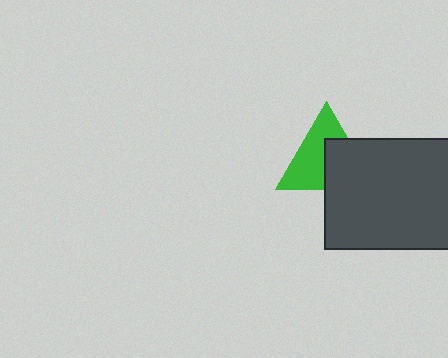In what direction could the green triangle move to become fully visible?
The green triangle could move toward the upper-left. That would shift it out from behind the dark gray rectangle entirely.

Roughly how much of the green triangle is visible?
About half of it is visible (roughly 55%).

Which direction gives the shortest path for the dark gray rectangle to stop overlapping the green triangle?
Moving toward the lower-right gives the shortest separation.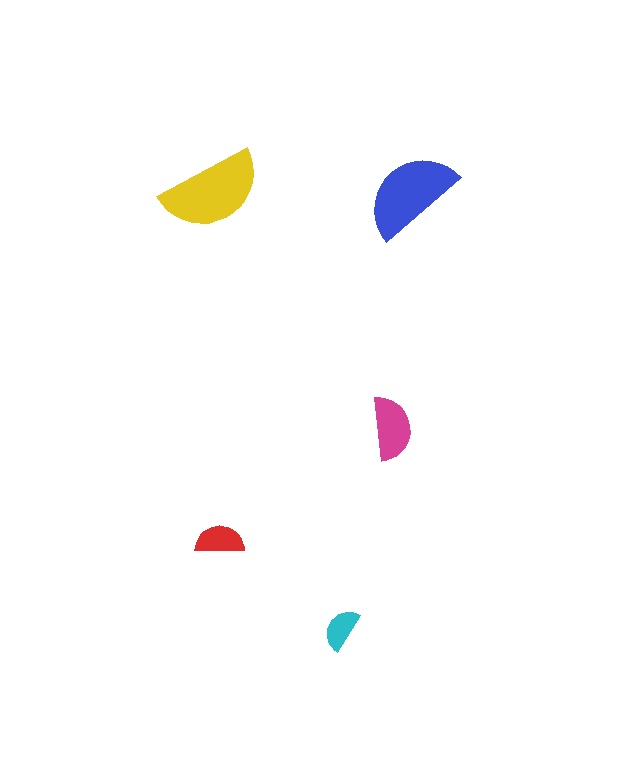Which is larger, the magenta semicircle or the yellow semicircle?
The yellow one.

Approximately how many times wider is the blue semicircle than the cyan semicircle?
About 2.5 times wider.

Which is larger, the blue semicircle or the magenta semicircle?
The blue one.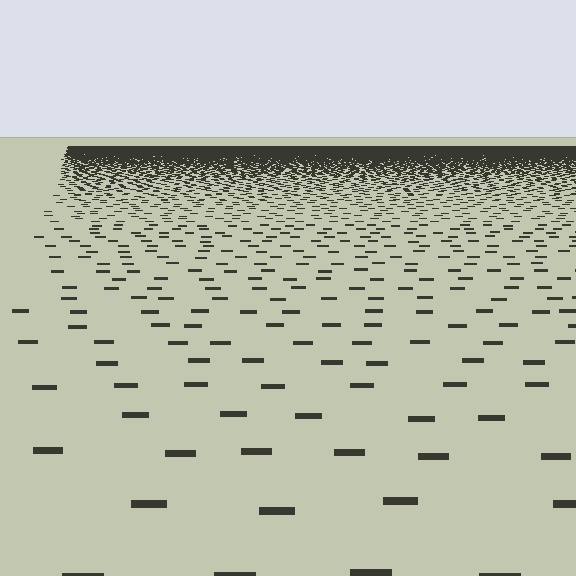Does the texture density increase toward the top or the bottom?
Density increases toward the top.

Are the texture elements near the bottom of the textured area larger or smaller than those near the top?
Larger. Near the bottom, elements are closer to the viewer and appear at a bigger on-screen size.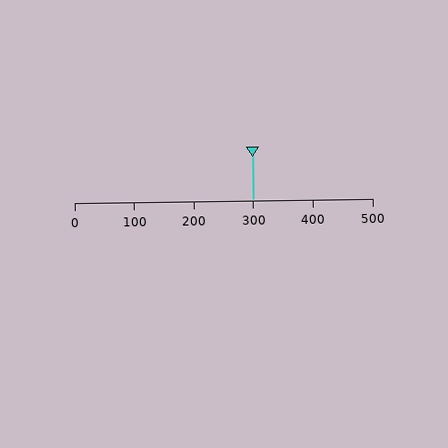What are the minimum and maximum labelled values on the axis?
The axis runs from 0 to 500.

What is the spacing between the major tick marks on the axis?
The major ticks are spaced 100 apart.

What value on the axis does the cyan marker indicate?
The marker indicates approximately 300.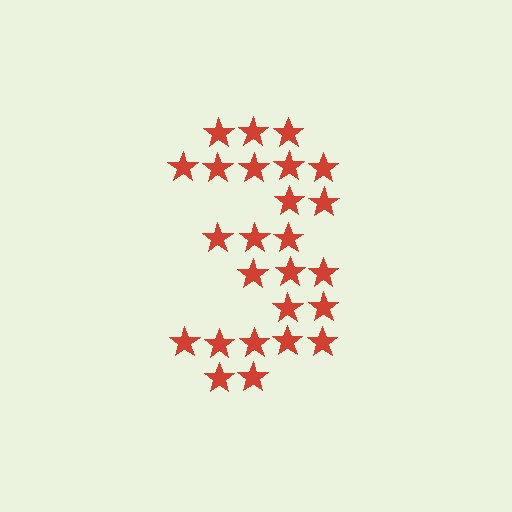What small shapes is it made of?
It is made of small stars.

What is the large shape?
The large shape is the digit 3.